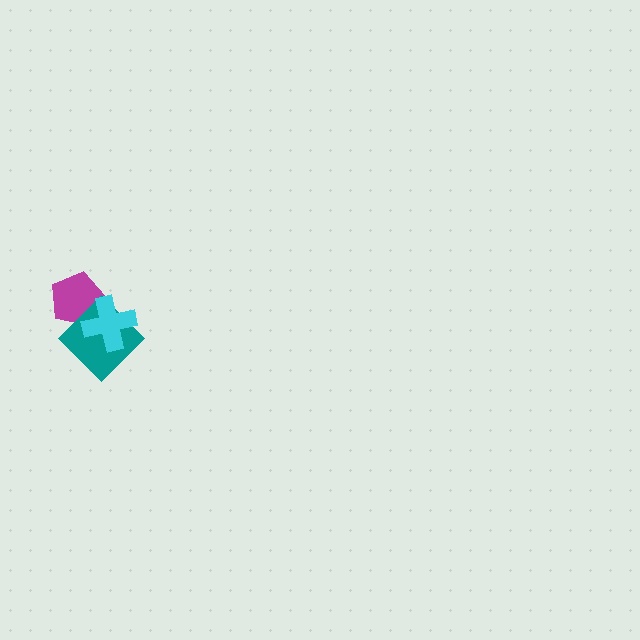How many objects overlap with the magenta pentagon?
2 objects overlap with the magenta pentagon.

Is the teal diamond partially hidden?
Yes, it is partially covered by another shape.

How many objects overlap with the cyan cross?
2 objects overlap with the cyan cross.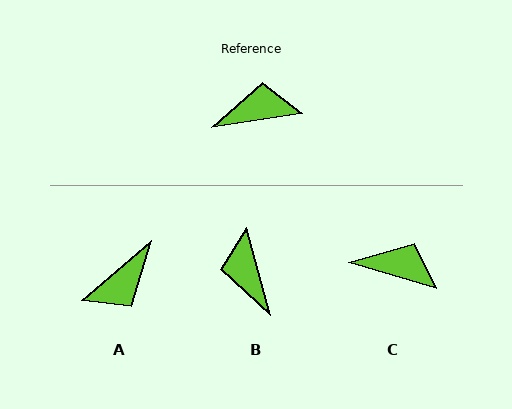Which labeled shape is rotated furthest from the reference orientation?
A, about 149 degrees away.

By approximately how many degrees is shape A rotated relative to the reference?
Approximately 149 degrees clockwise.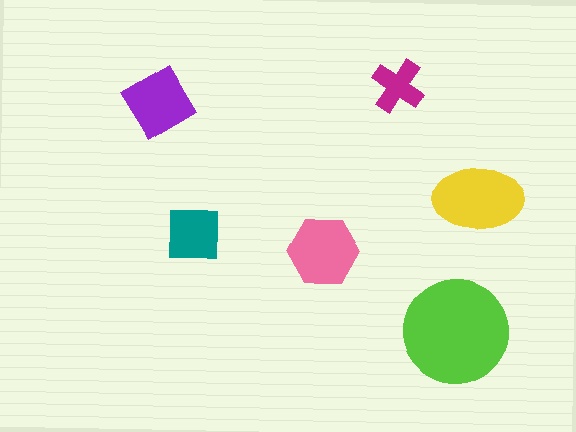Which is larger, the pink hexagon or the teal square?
The pink hexagon.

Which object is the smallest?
The magenta cross.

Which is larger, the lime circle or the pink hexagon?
The lime circle.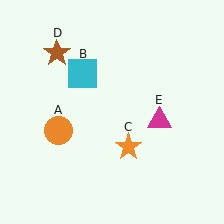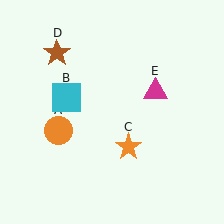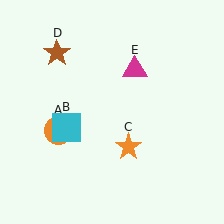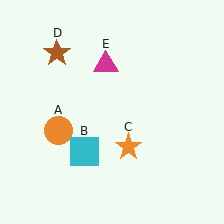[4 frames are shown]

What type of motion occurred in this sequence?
The cyan square (object B), magenta triangle (object E) rotated counterclockwise around the center of the scene.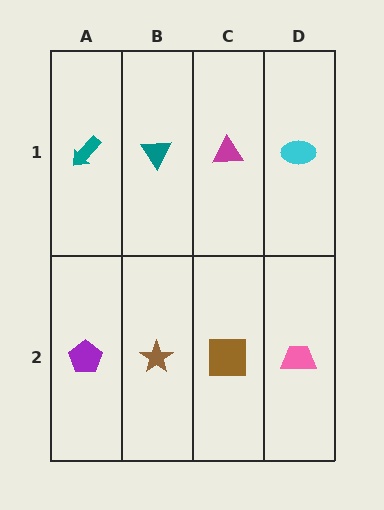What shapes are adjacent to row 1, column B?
A brown star (row 2, column B), a teal arrow (row 1, column A), a magenta triangle (row 1, column C).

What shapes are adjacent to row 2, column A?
A teal arrow (row 1, column A), a brown star (row 2, column B).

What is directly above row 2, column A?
A teal arrow.